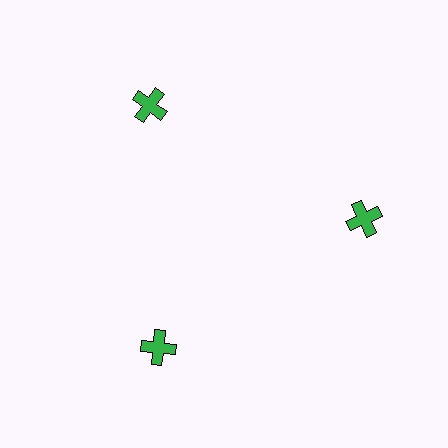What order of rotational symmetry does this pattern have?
This pattern has 3-fold rotational symmetry.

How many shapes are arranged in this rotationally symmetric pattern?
There are 3 shapes, arranged in 3 groups of 1.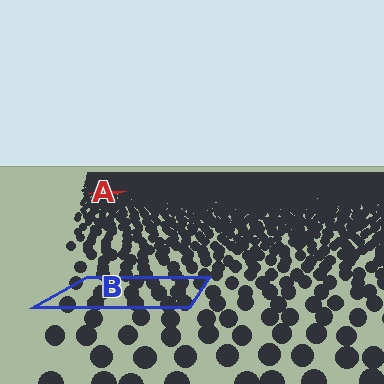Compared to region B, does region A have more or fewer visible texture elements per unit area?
Region A has more texture elements per unit area — they are packed more densely because it is farther away.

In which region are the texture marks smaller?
The texture marks are smaller in region A, because it is farther away.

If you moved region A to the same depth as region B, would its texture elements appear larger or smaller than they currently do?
They would appear larger. At a closer depth, the same texture elements are projected at a bigger on-screen size.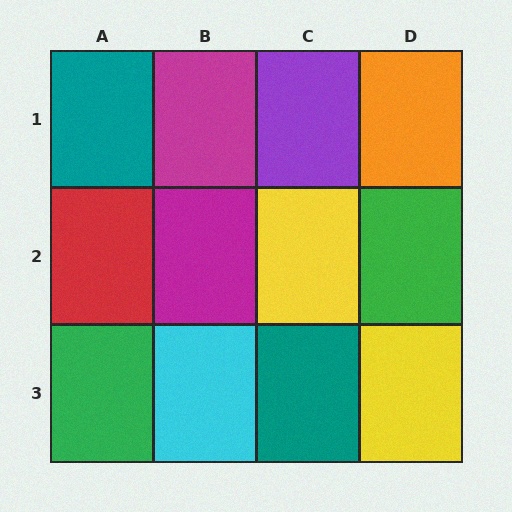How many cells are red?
1 cell is red.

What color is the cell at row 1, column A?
Teal.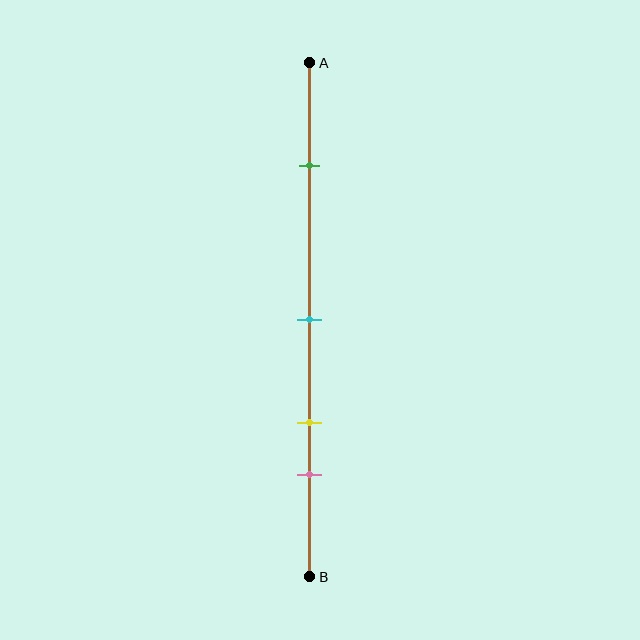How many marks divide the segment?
There are 4 marks dividing the segment.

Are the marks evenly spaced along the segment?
No, the marks are not evenly spaced.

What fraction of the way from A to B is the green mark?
The green mark is approximately 20% (0.2) of the way from A to B.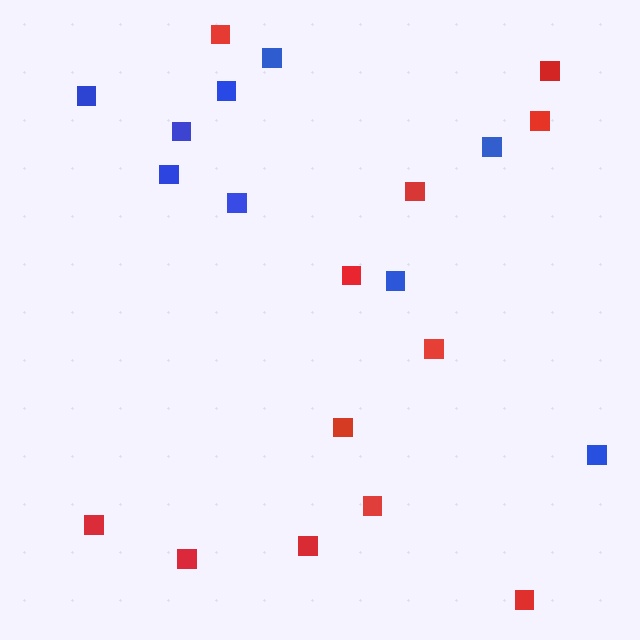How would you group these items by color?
There are 2 groups: one group of blue squares (9) and one group of red squares (12).